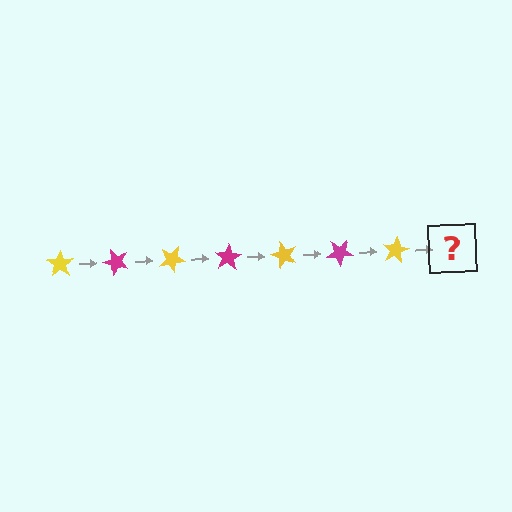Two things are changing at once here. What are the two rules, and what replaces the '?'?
The two rules are that it rotates 50 degrees each step and the color cycles through yellow and magenta. The '?' should be a magenta star, rotated 350 degrees from the start.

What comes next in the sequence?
The next element should be a magenta star, rotated 350 degrees from the start.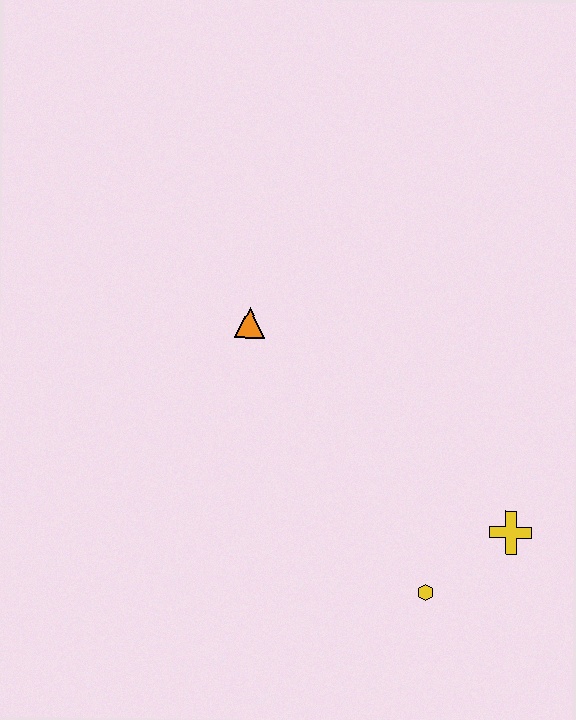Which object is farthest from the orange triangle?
The yellow cross is farthest from the orange triangle.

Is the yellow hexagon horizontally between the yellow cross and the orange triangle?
Yes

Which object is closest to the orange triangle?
The yellow hexagon is closest to the orange triangle.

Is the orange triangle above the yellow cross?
Yes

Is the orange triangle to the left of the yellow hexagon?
Yes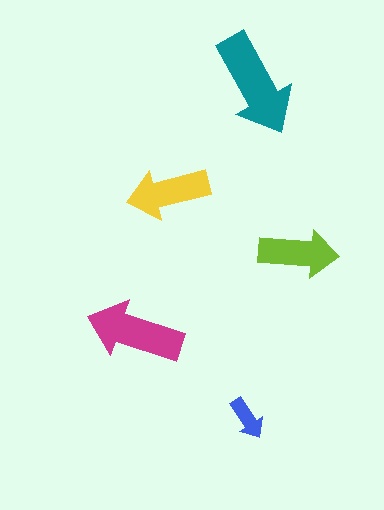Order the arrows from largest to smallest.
the teal one, the magenta one, the yellow one, the lime one, the blue one.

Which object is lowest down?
The blue arrow is bottommost.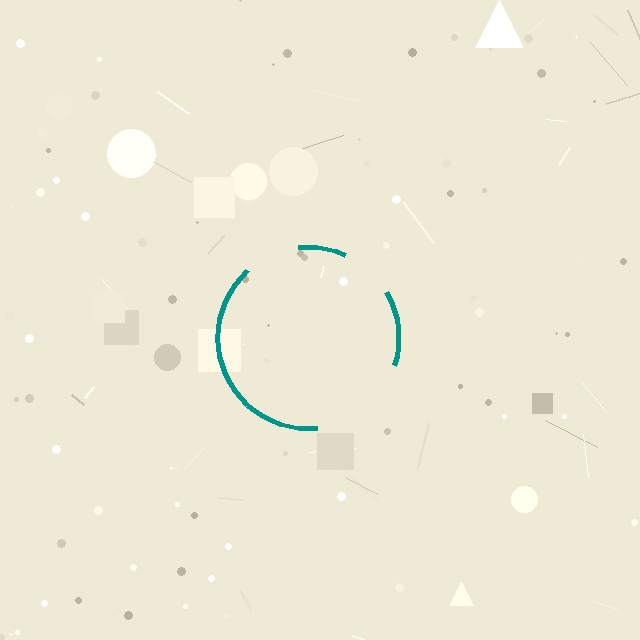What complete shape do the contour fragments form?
The contour fragments form a circle.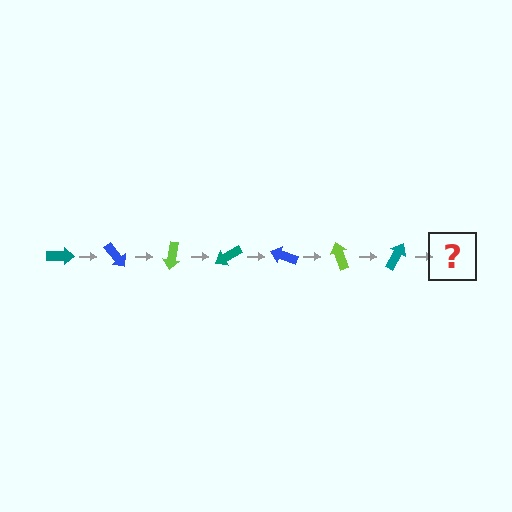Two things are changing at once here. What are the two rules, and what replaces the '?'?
The two rules are that it rotates 50 degrees each step and the color cycles through teal, blue, and lime. The '?' should be a blue arrow, rotated 350 degrees from the start.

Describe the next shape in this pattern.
It should be a blue arrow, rotated 350 degrees from the start.